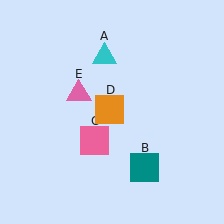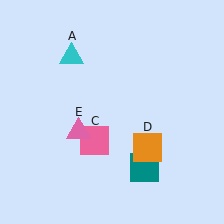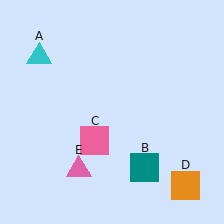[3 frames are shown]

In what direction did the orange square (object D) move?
The orange square (object D) moved down and to the right.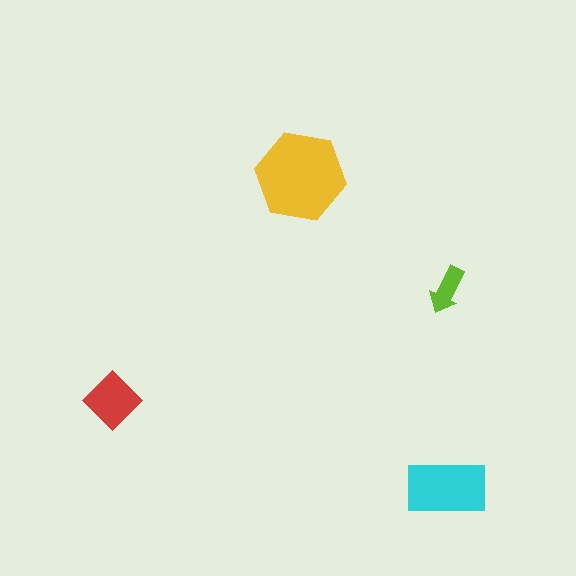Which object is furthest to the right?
The cyan rectangle is rightmost.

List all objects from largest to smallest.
The yellow hexagon, the cyan rectangle, the red diamond, the lime arrow.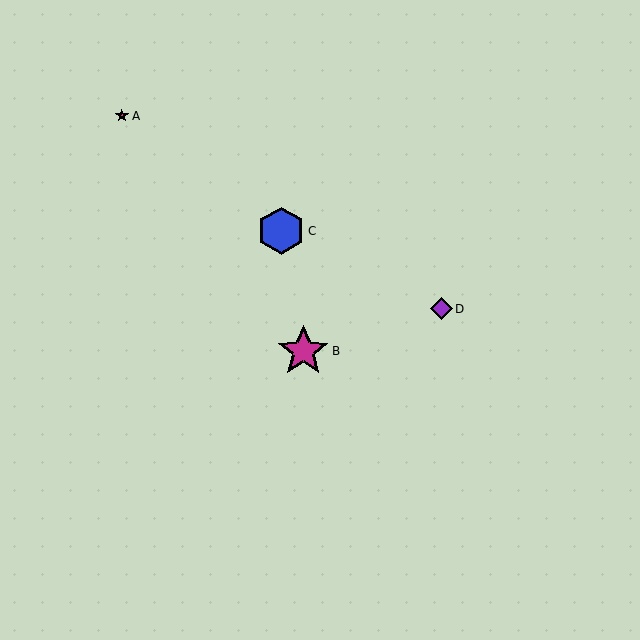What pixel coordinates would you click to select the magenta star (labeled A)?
Click at (122, 116) to select the magenta star A.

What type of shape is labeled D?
Shape D is a purple diamond.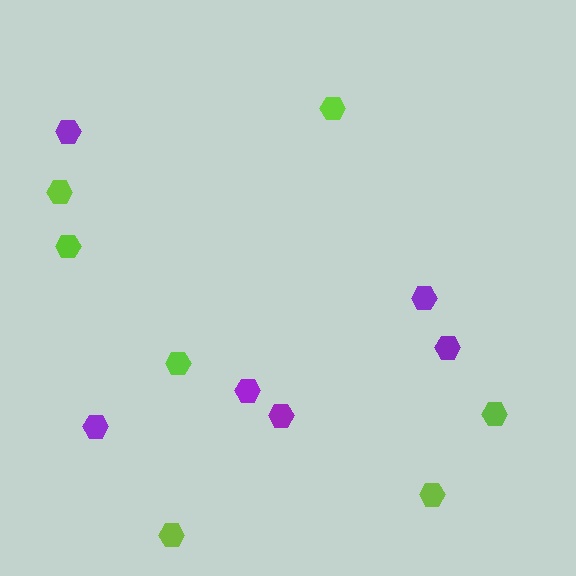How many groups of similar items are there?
There are 2 groups: one group of lime hexagons (7) and one group of purple hexagons (6).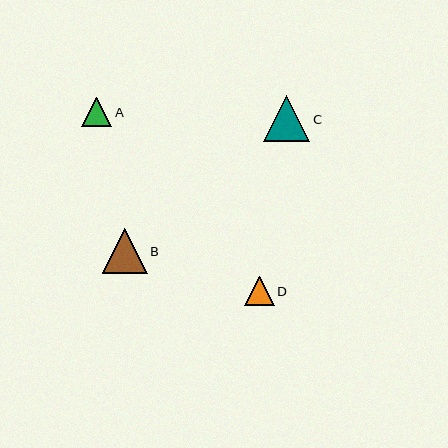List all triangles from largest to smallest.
From largest to smallest: C, B, A, D.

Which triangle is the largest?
Triangle C is the largest with a size of approximately 46 pixels.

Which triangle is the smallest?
Triangle D is the smallest with a size of approximately 29 pixels.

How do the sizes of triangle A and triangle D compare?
Triangle A and triangle D are approximately the same size.